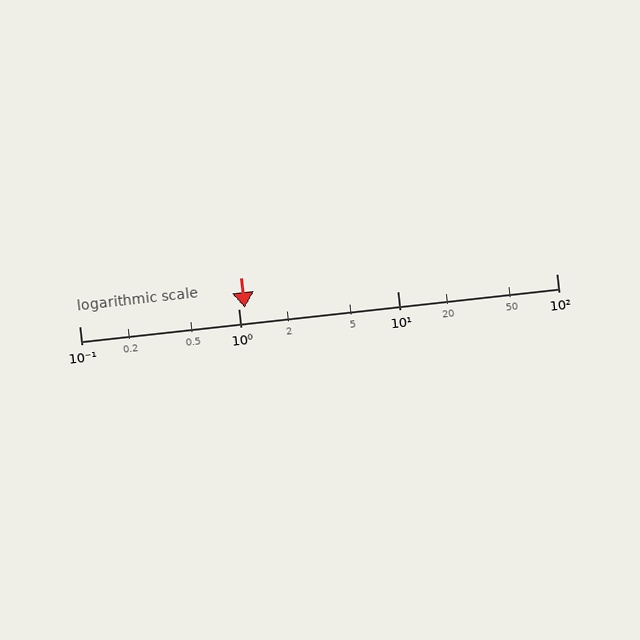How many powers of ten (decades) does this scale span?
The scale spans 3 decades, from 0.1 to 100.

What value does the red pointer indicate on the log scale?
The pointer indicates approximately 1.1.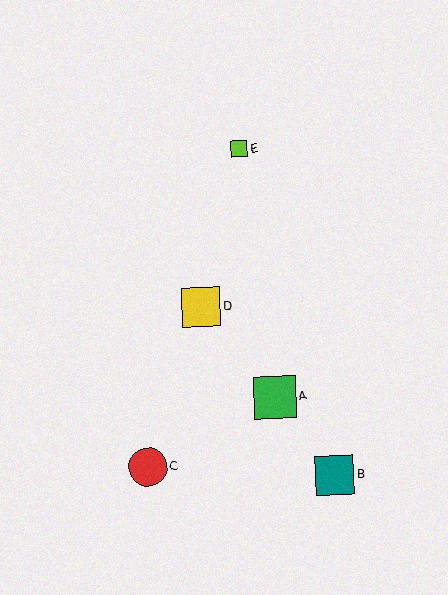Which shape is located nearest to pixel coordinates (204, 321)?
The yellow square (labeled D) at (201, 307) is nearest to that location.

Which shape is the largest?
The green square (labeled A) is the largest.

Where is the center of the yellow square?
The center of the yellow square is at (201, 307).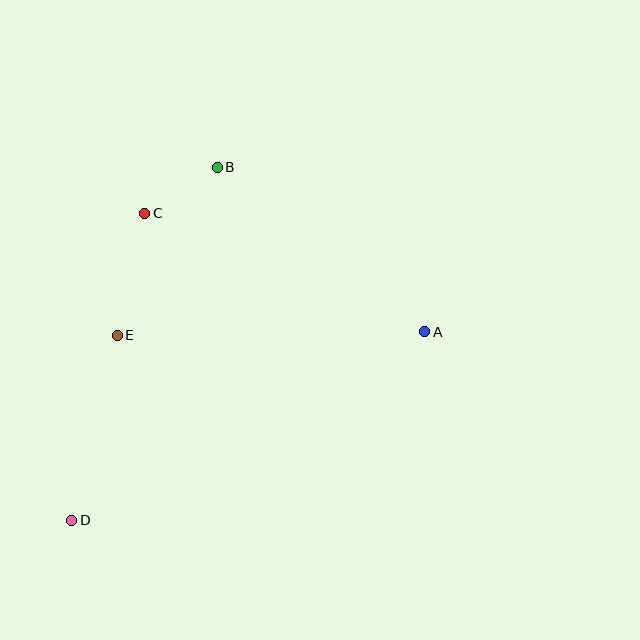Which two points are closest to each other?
Points B and C are closest to each other.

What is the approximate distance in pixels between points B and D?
The distance between B and D is approximately 382 pixels.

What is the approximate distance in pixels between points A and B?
The distance between A and B is approximately 265 pixels.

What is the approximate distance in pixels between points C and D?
The distance between C and D is approximately 316 pixels.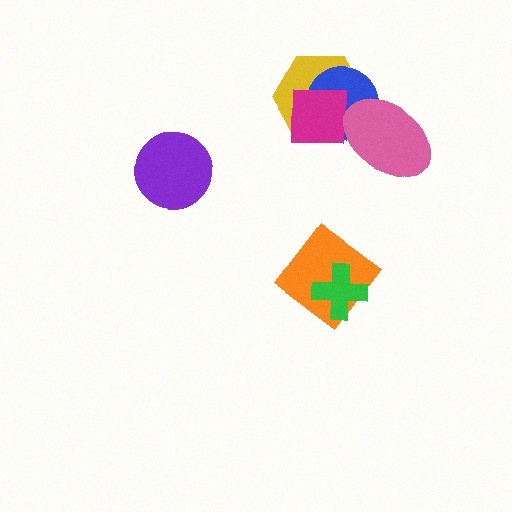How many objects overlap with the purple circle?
0 objects overlap with the purple circle.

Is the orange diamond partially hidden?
Yes, it is partially covered by another shape.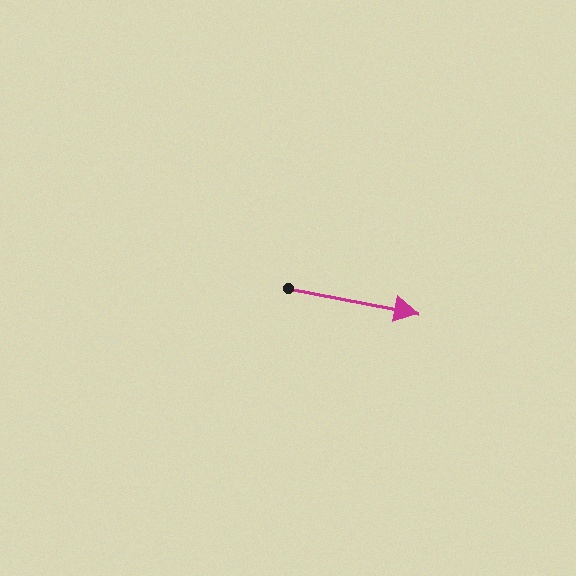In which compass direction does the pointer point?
East.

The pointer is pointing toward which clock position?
Roughly 3 o'clock.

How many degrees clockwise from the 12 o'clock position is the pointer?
Approximately 101 degrees.